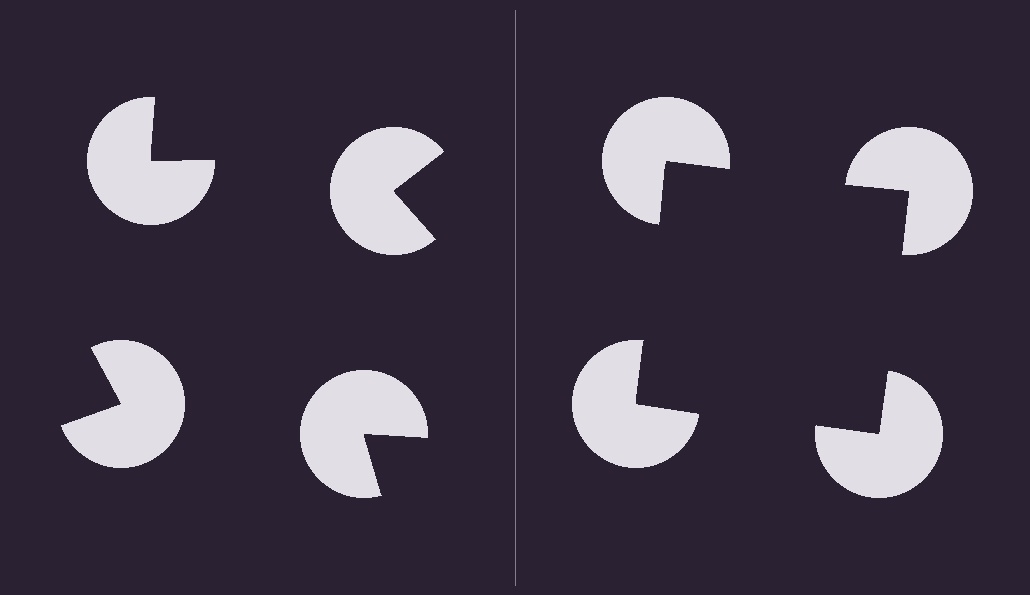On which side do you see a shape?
An illusory square appears on the right side. On the left side the wedge cuts are rotated, so no coherent shape forms.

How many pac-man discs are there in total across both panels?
8 — 4 on each side.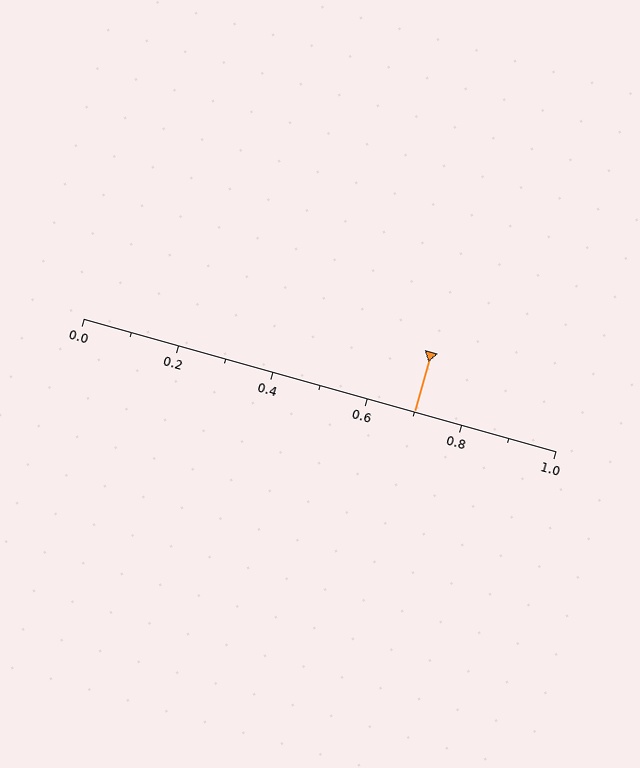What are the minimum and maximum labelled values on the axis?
The axis runs from 0.0 to 1.0.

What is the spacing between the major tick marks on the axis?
The major ticks are spaced 0.2 apart.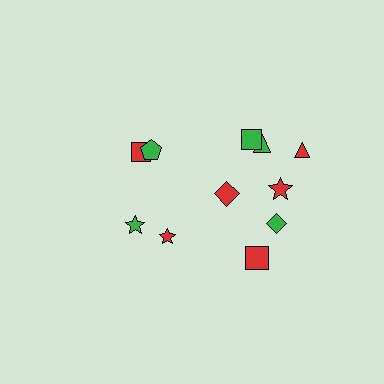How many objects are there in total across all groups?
There are 11 objects.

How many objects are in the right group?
There are 7 objects.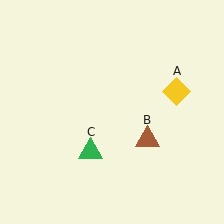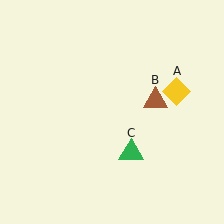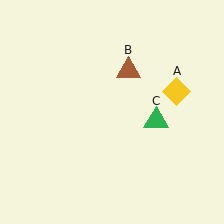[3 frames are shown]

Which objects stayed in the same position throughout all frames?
Yellow diamond (object A) remained stationary.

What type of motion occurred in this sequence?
The brown triangle (object B), green triangle (object C) rotated counterclockwise around the center of the scene.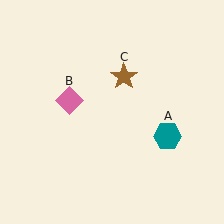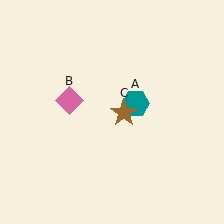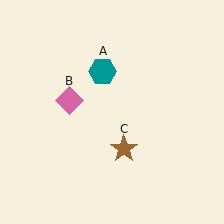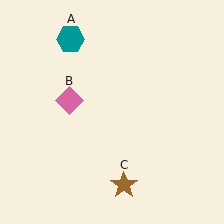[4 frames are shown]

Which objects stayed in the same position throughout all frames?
Pink diamond (object B) remained stationary.